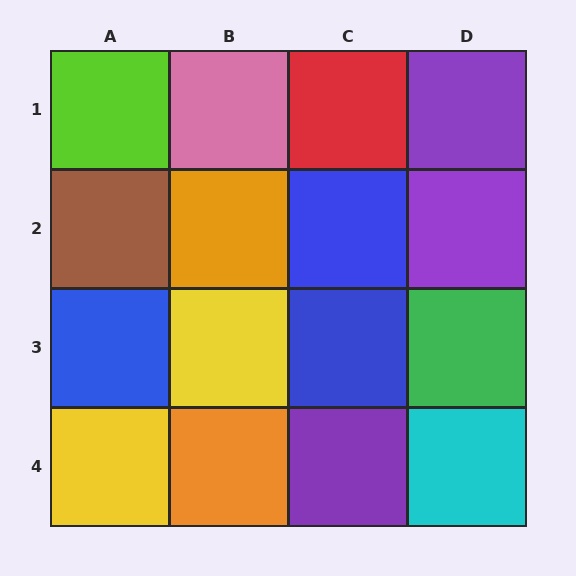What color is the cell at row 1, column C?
Red.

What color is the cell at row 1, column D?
Purple.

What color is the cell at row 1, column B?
Pink.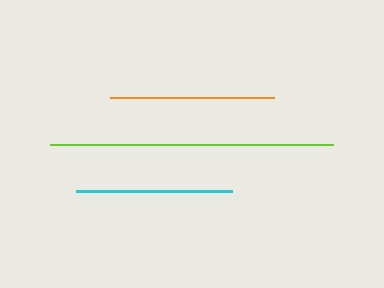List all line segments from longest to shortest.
From longest to shortest: lime, orange, cyan.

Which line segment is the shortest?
The cyan line is the shortest at approximately 156 pixels.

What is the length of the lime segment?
The lime segment is approximately 283 pixels long.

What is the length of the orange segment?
The orange segment is approximately 164 pixels long.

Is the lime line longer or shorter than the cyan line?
The lime line is longer than the cyan line.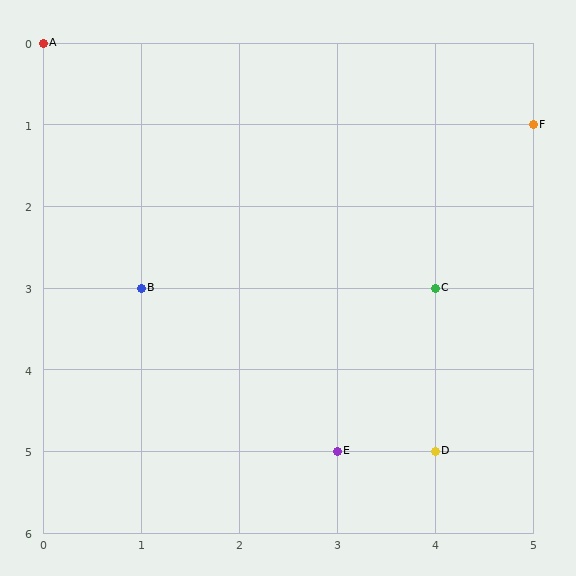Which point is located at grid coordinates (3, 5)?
Point E is at (3, 5).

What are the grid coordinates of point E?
Point E is at grid coordinates (3, 5).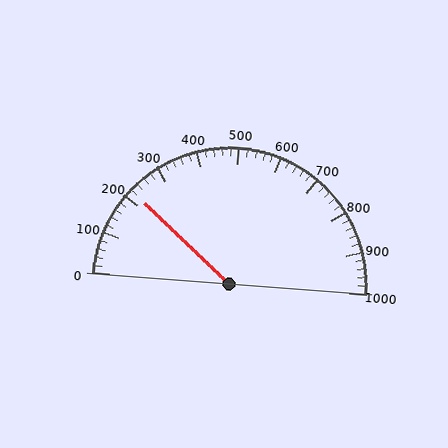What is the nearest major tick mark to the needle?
The nearest major tick mark is 200.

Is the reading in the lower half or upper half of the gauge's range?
The reading is in the lower half of the range (0 to 1000).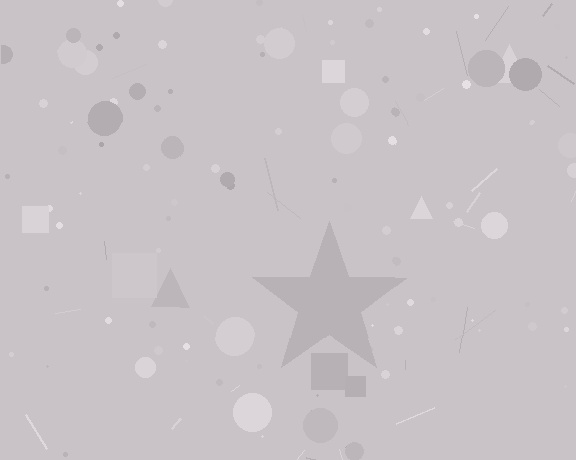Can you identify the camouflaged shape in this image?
The camouflaged shape is a star.